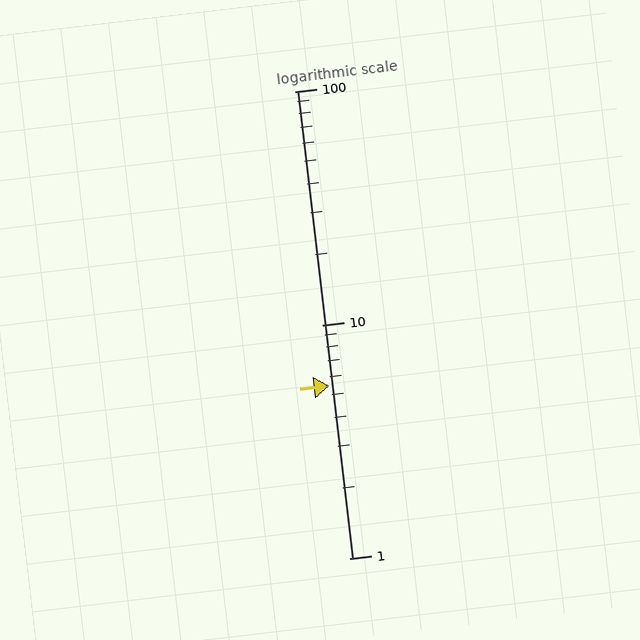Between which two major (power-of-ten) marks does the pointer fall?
The pointer is between 1 and 10.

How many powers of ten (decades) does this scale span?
The scale spans 2 decades, from 1 to 100.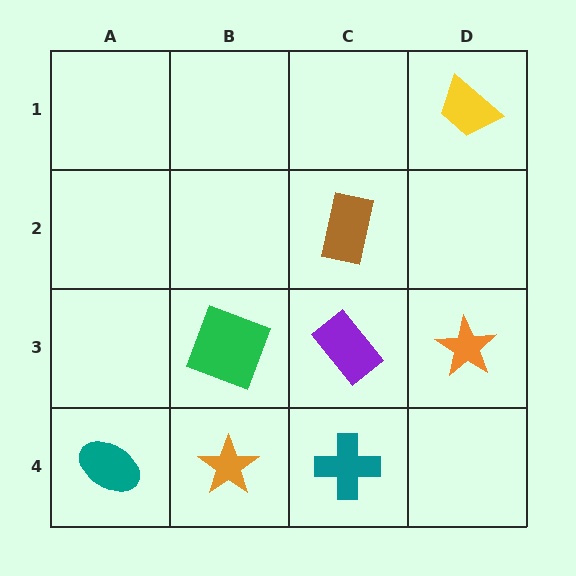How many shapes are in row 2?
1 shape.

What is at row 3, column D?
An orange star.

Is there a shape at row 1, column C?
No, that cell is empty.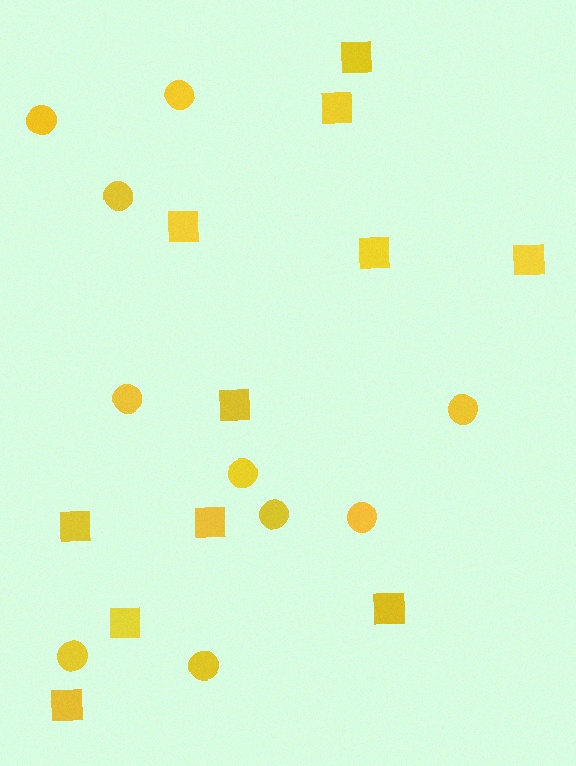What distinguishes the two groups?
There are 2 groups: one group of circles (10) and one group of squares (11).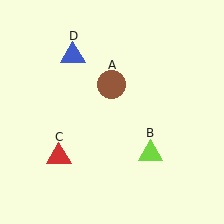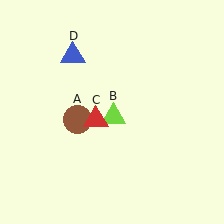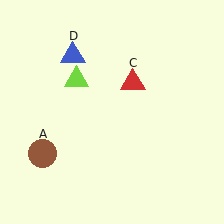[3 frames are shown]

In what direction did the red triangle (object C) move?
The red triangle (object C) moved up and to the right.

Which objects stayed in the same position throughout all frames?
Blue triangle (object D) remained stationary.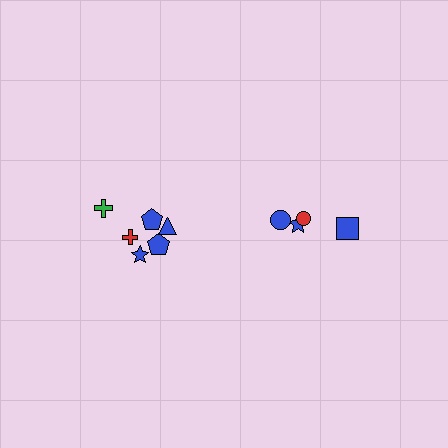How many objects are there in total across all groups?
There are 10 objects.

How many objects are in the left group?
There are 6 objects.